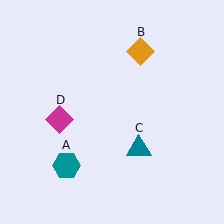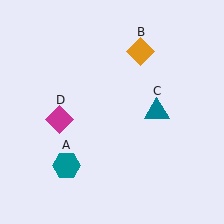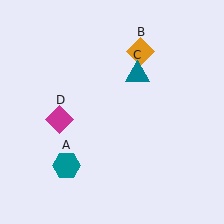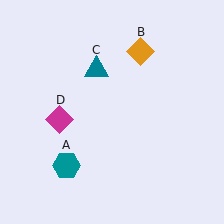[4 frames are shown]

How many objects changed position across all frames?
1 object changed position: teal triangle (object C).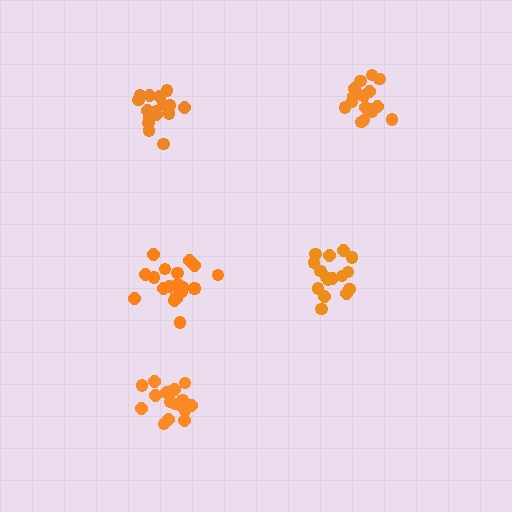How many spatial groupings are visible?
There are 5 spatial groupings.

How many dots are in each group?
Group 1: 16 dots, Group 2: 16 dots, Group 3: 19 dots, Group 4: 17 dots, Group 5: 21 dots (89 total).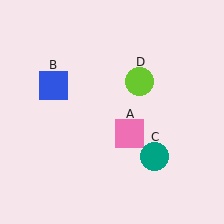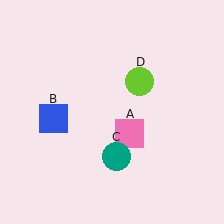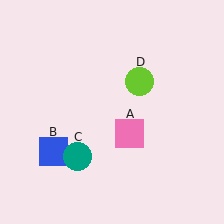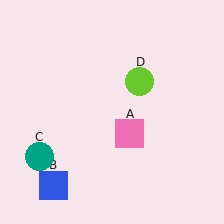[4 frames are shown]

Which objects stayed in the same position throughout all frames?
Pink square (object A) and lime circle (object D) remained stationary.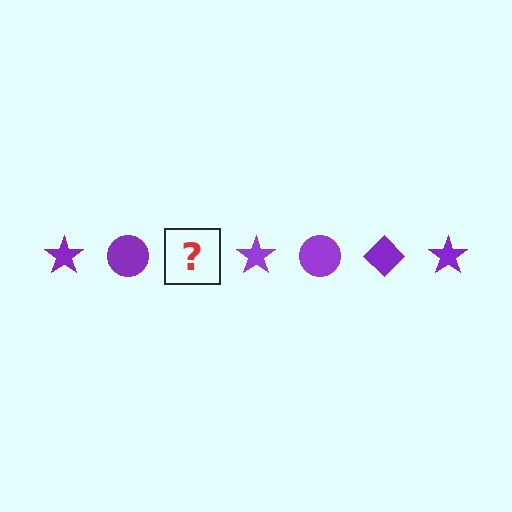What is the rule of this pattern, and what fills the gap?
The rule is that the pattern cycles through star, circle, diamond shapes in purple. The gap should be filled with a purple diamond.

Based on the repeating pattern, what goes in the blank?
The blank should be a purple diamond.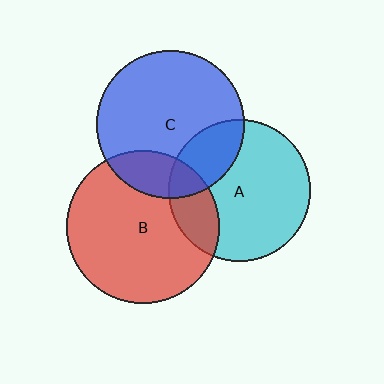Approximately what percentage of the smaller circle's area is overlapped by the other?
Approximately 20%.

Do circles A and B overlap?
Yes.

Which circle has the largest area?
Circle B (red).